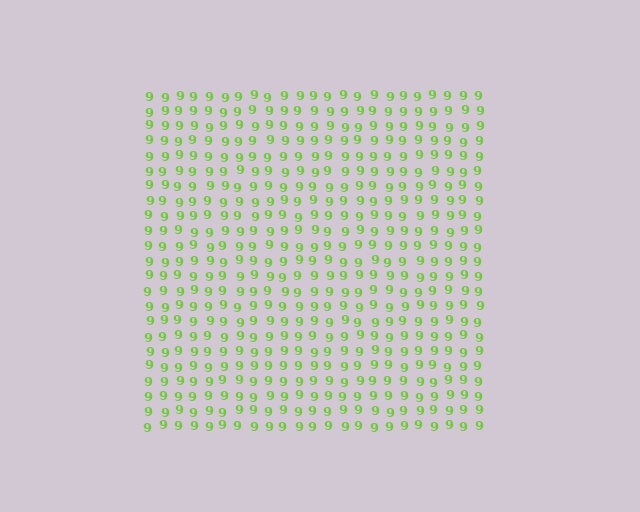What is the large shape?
The large shape is a square.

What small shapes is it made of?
It is made of small digit 9's.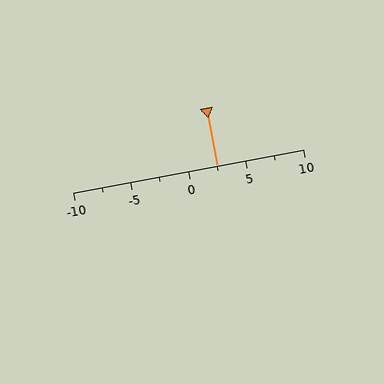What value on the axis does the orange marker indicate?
The marker indicates approximately 2.5.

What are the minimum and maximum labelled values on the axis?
The axis runs from -10 to 10.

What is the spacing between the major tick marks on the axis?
The major ticks are spaced 5 apart.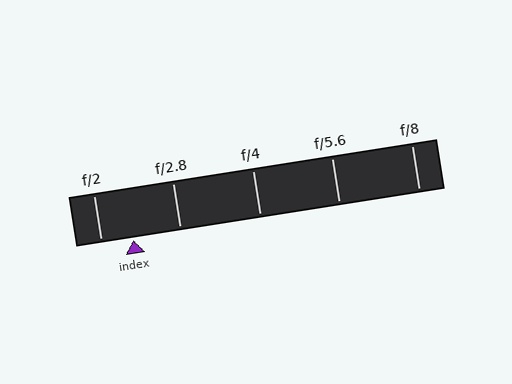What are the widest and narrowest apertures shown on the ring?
The widest aperture shown is f/2 and the narrowest is f/8.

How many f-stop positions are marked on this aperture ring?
There are 5 f-stop positions marked.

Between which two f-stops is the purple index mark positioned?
The index mark is between f/2 and f/2.8.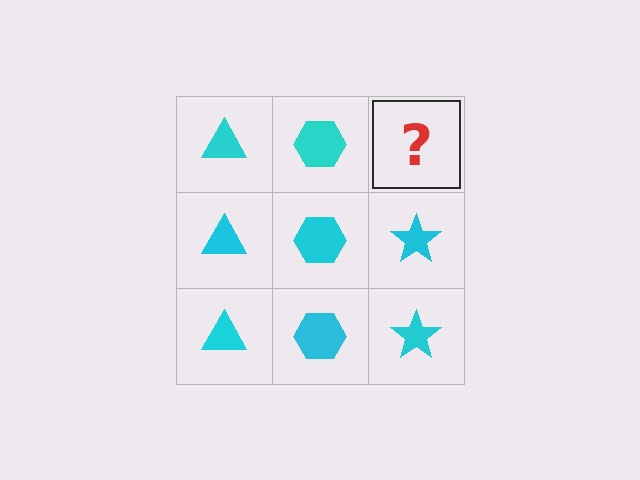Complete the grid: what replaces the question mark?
The question mark should be replaced with a cyan star.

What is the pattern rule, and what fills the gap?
The rule is that each column has a consistent shape. The gap should be filled with a cyan star.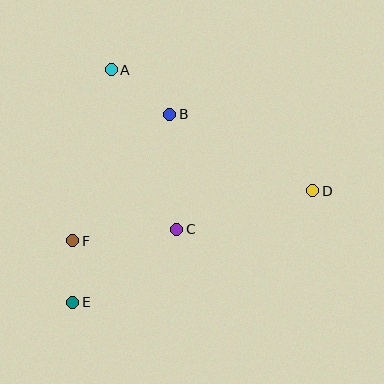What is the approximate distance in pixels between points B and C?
The distance between B and C is approximately 115 pixels.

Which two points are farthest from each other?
Points D and E are farthest from each other.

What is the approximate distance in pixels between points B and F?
The distance between B and F is approximately 160 pixels.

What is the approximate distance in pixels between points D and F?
The distance between D and F is approximately 245 pixels.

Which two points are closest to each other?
Points E and F are closest to each other.